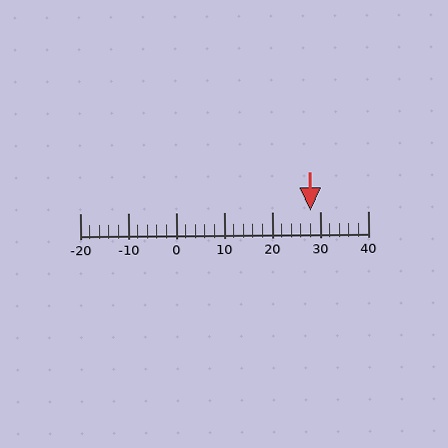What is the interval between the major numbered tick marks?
The major tick marks are spaced 10 units apart.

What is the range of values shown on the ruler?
The ruler shows values from -20 to 40.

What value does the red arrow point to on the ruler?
The red arrow points to approximately 28.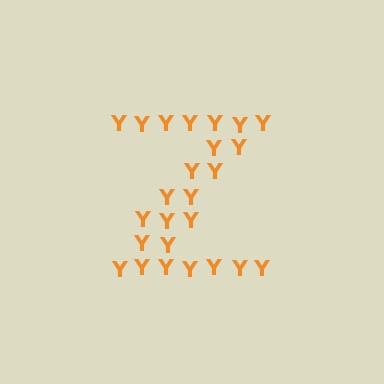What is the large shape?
The large shape is the letter Z.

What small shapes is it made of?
It is made of small letter Y's.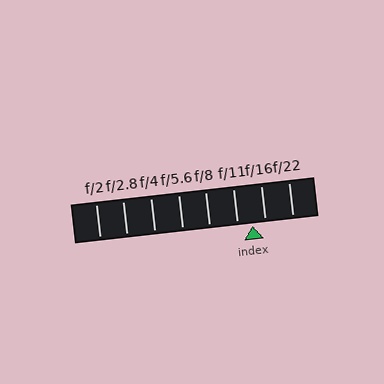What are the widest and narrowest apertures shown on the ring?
The widest aperture shown is f/2 and the narrowest is f/22.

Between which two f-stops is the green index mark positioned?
The index mark is between f/11 and f/16.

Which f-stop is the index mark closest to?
The index mark is closest to f/16.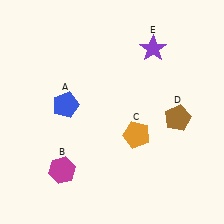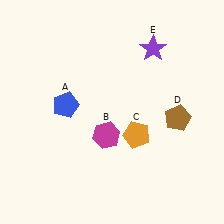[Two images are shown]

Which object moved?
The magenta hexagon (B) moved right.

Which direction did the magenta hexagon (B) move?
The magenta hexagon (B) moved right.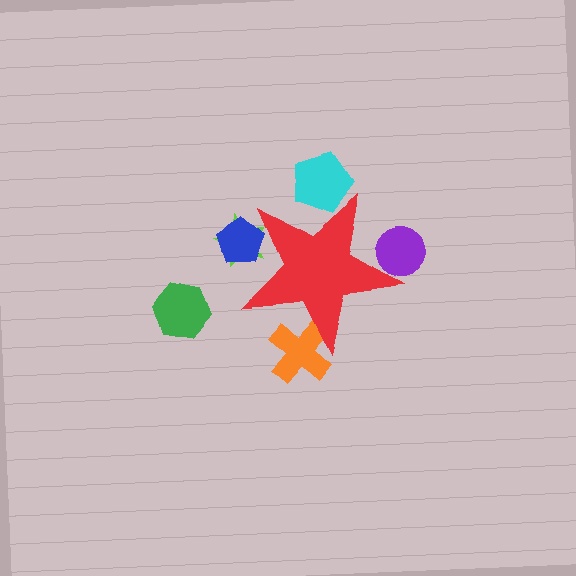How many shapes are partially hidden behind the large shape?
5 shapes are partially hidden.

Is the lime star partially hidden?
Yes, the lime star is partially hidden behind the red star.